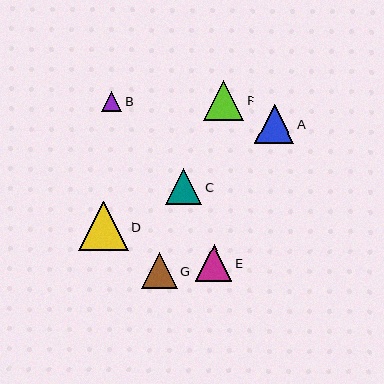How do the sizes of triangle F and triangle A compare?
Triangle F and triangle A are approximately the same size.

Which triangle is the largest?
Triangle D is the largest with a size of approximately 50 pixels.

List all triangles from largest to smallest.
From largest to smallest: D, F, A, E, G, C, B.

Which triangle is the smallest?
Triangle B is the smallest with a size of approximately 20 pixels.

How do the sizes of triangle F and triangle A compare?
Triangle F and triangle A are approximately the same size.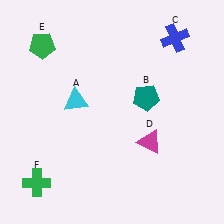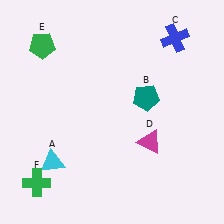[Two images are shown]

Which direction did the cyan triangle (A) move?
The cyan triangle (A) moved down.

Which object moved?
The cyan triangle (A) moved down.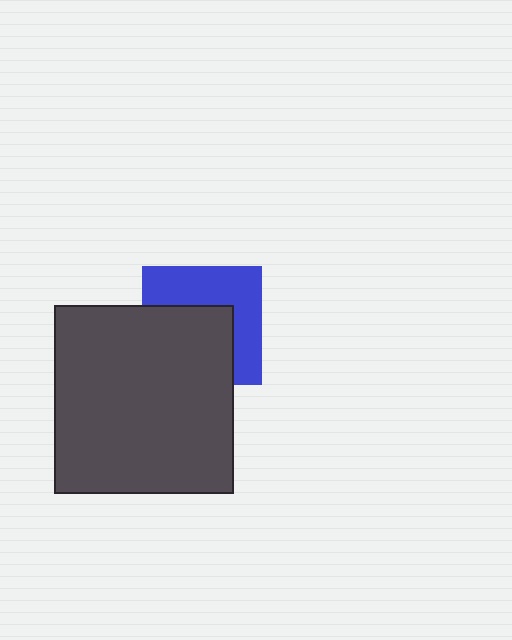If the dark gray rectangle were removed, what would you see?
You would see the complete blue square.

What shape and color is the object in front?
The object in front is a dark gray rectangle.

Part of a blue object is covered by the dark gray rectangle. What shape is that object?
It is a square.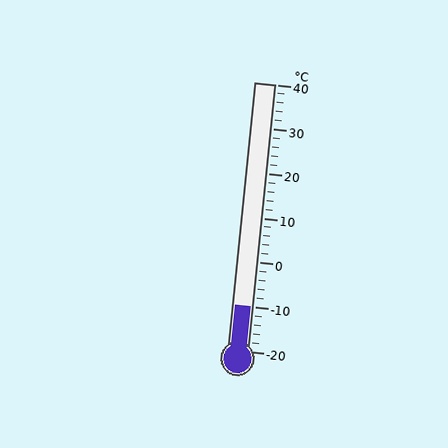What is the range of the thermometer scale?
The thermometer scale ranges from -20°C to 40°C.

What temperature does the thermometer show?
The thermometer shows approximately -10°C.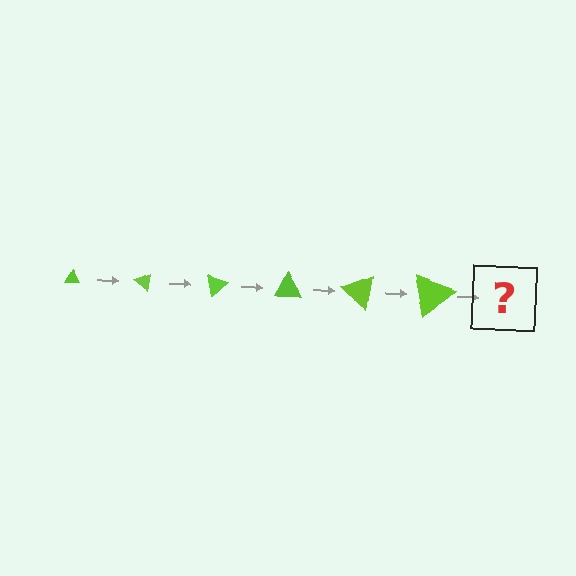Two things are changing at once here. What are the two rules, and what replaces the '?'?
The two rules are that the triangle grows larger each step and it rotates 40 degrees each step. The '?' should be a triangle, larger than the previous one and rotated 240 degrees from the start.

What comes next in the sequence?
The next element should be a triangle, larger than the previous one and rotated 240 degrees from the start.